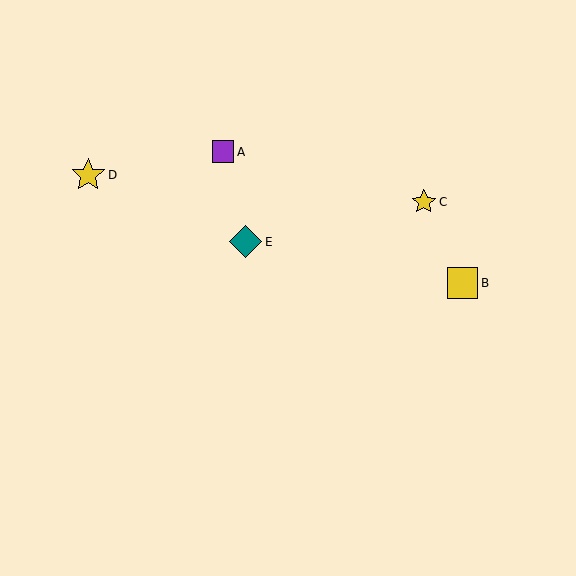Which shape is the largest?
The yellow star (labeled D) is the largest.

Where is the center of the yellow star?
The center of the yellow star is at (88, 175).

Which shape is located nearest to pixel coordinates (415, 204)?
The yellow star (labeled C) at (424, 202) is nearest to that location.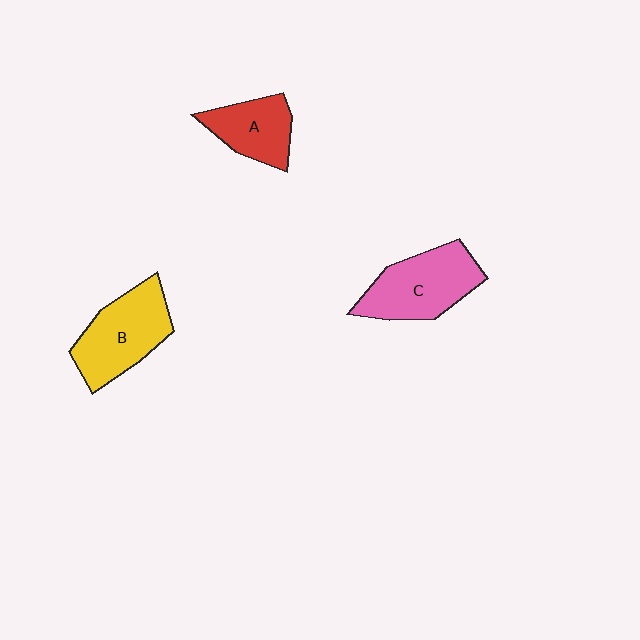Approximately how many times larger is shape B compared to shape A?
Approximately 1.4 times.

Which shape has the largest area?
Shape B (yellow).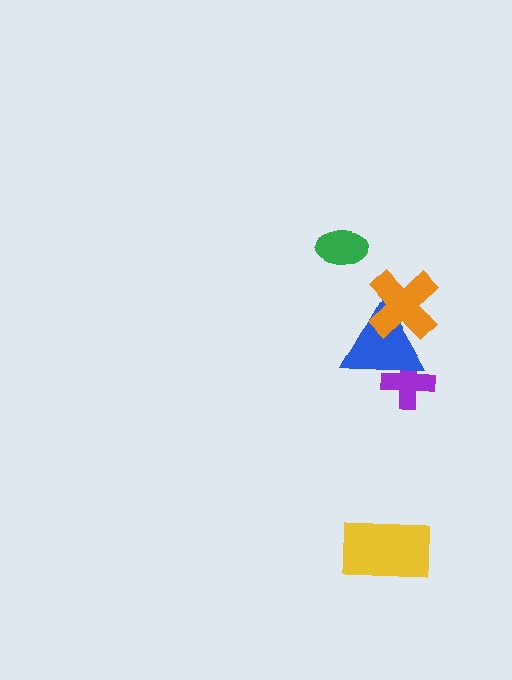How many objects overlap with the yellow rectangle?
0 objects overlap with the yellow rectangle.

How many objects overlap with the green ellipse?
0 objects overlap with the green ellipse.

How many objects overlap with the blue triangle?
2 objects overlap with the blue triangle.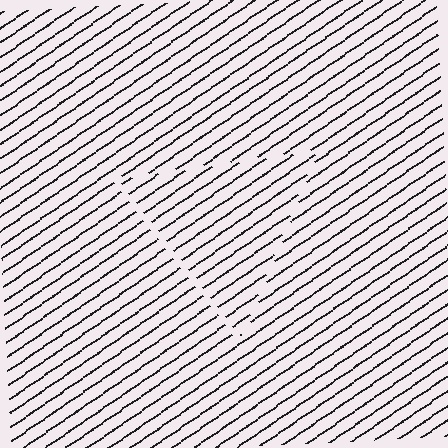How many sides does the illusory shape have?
3 sides — the line-ends trace a triangle.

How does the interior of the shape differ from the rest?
The interior of the shape contains the same grating, shifted by half a period — the contour is defined by the phase discontinuity where line-ends from the inner and outer gratings abut.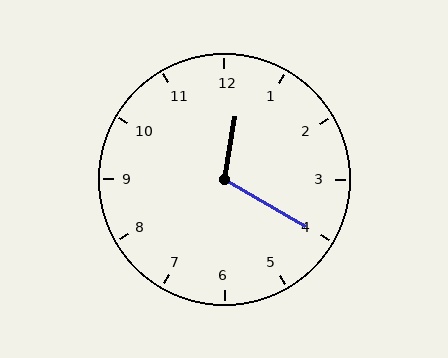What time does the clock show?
12:20.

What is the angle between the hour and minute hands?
Approximately 110 degrees.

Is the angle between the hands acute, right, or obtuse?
It is obtuse.